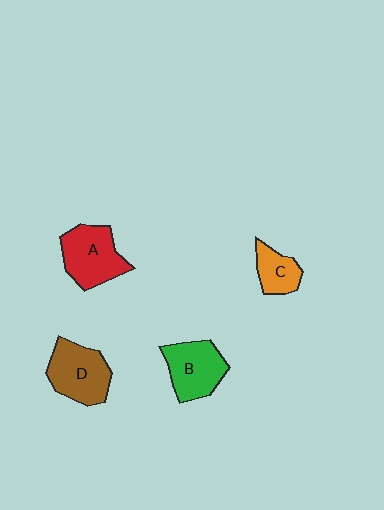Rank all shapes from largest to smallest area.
From largest to smallest: A (red), D (brown), B (green), C (orange).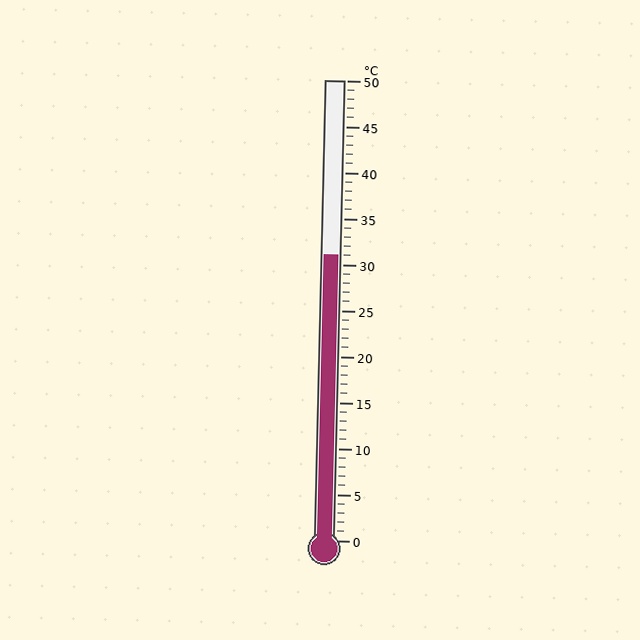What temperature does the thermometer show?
The thermometer shows approximately 31°C.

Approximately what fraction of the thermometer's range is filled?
The thermometer is filled to approximately 60% of its range.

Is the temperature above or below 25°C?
The temperature is above 25°C.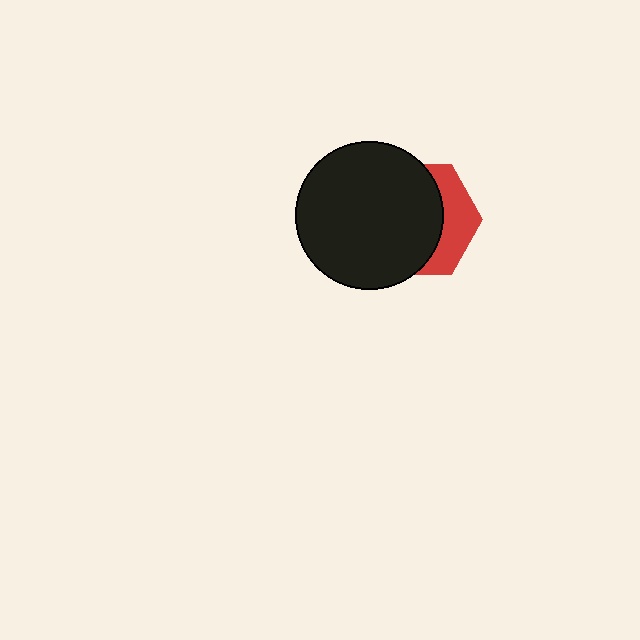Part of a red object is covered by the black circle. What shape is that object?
It is a hexagon.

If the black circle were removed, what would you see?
You would see the complete red hexagon.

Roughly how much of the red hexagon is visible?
A small part of it is visible (roughly 33%).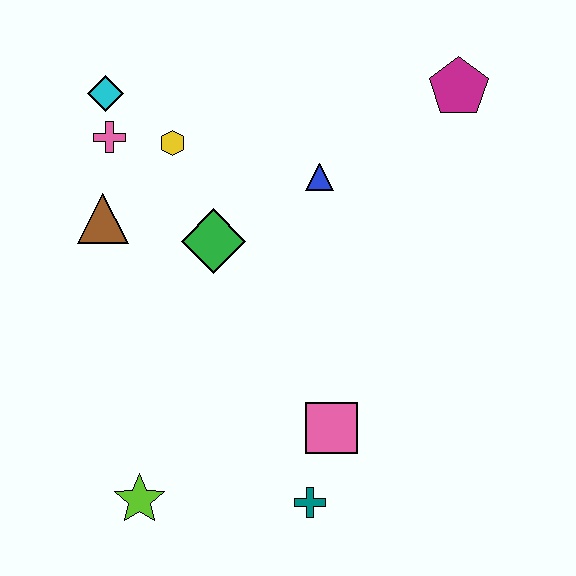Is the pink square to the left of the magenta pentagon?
Yes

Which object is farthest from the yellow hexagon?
The teal cross is farthest from the yellow hexagon.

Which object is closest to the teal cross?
The pink square is closest to the teal cross.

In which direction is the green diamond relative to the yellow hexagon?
The green diamond is below the yellow hexagon.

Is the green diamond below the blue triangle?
Yes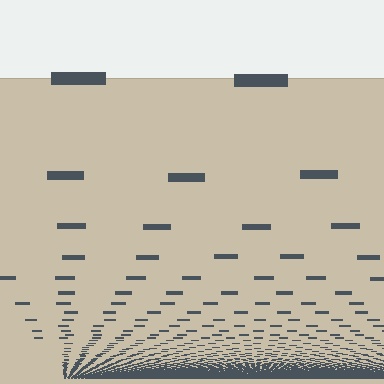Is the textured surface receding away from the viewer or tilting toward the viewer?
The surface appears to tilt toward the viewer. Texture elements get larger and sparser toward the top.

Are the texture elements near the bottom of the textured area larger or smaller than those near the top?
Smaller. The gradient is inverted — elements near the bottom are smaller and denser.